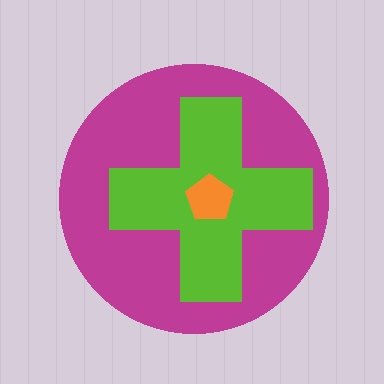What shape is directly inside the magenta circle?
The lime cross.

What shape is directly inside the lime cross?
The orange pentagon.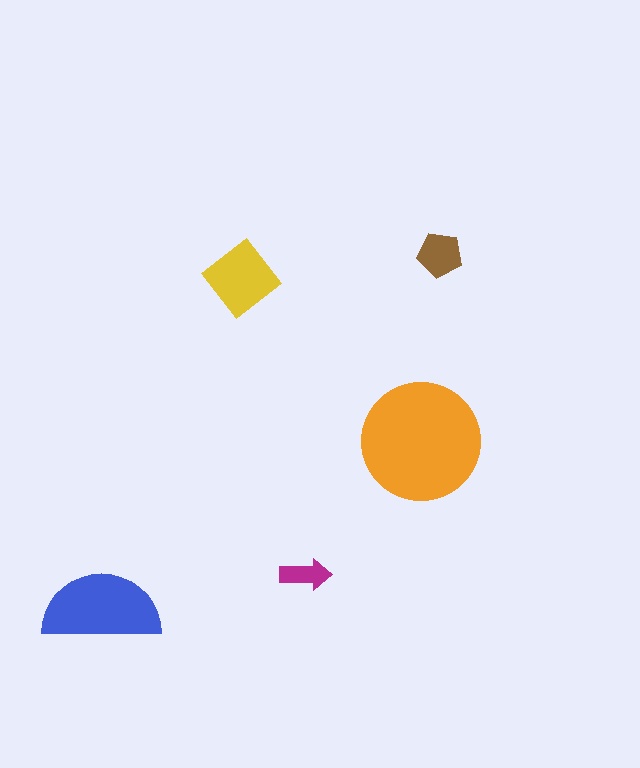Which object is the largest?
The orange circle.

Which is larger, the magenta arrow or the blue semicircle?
The blue semicircle.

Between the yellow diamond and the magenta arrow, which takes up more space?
The yellow diamond.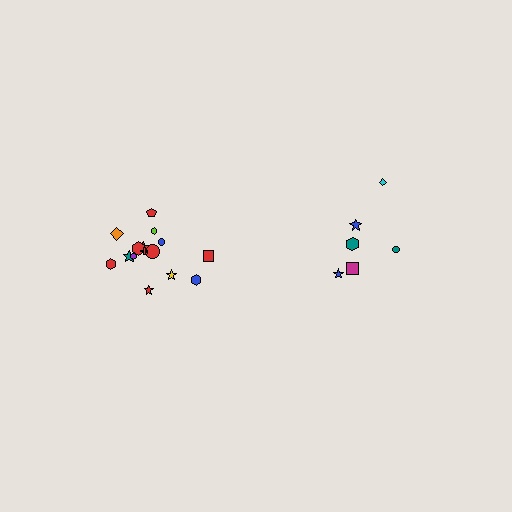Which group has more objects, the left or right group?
The left group.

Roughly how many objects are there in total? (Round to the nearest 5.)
Roughly 20 objects in total.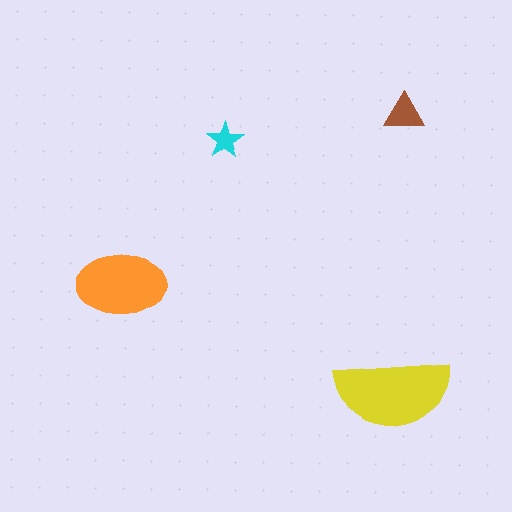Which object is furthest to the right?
The brown triangle is rightmost.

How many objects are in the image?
There are 4 objects in the image.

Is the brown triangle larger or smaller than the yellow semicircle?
Smaller.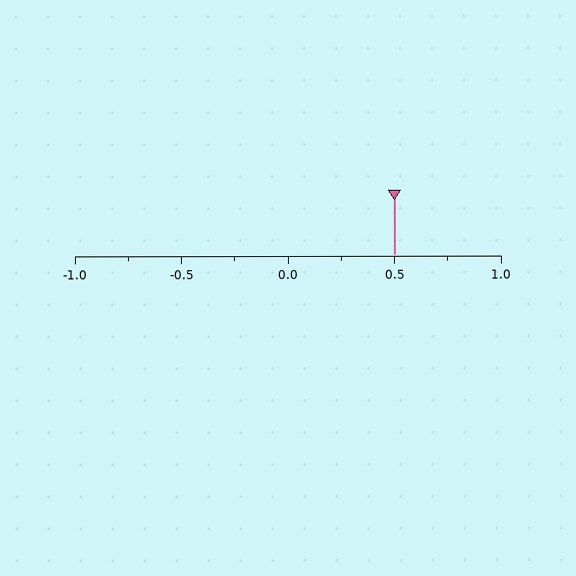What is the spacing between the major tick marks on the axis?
The major ticks are spaced 0.5 apart.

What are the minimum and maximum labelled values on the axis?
The axis runs from -1.0 to 1.0.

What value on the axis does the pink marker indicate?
The marker indicates approximately 0.5.